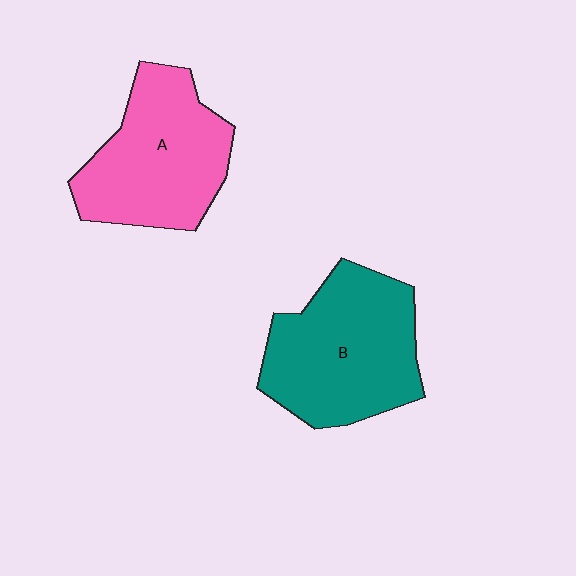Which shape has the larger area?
Shape B (teal).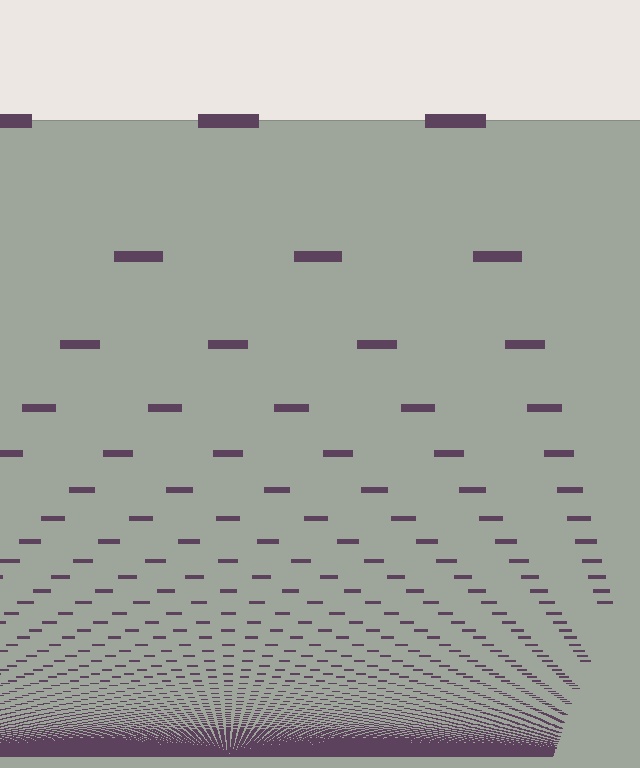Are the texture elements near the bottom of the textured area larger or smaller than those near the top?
Smaller. The gradient is inverted — elements near the bottom are smaller and denser.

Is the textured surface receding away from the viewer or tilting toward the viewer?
The surface appears to tilt toward the viewer. Texture elements get larger and sparser toward the top.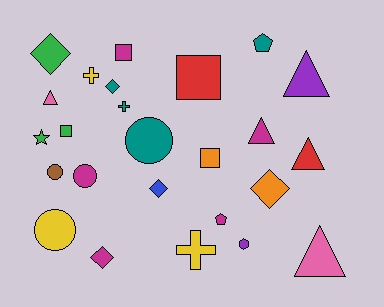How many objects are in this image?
There are 25 objects.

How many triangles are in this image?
There are 5 triangles.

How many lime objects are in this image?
There are no lime objects.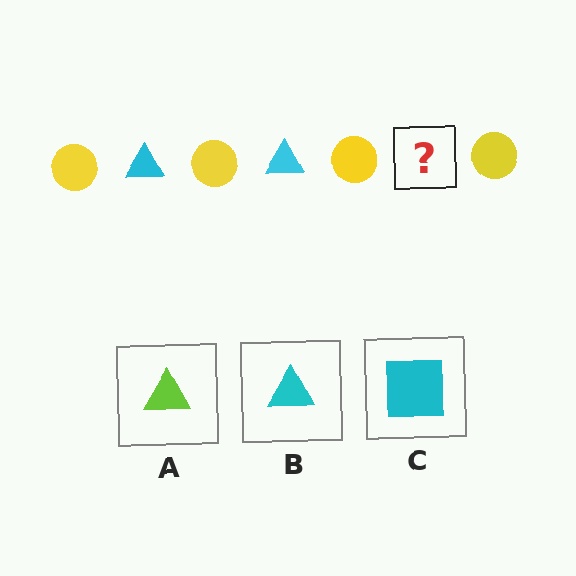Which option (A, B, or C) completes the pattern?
B.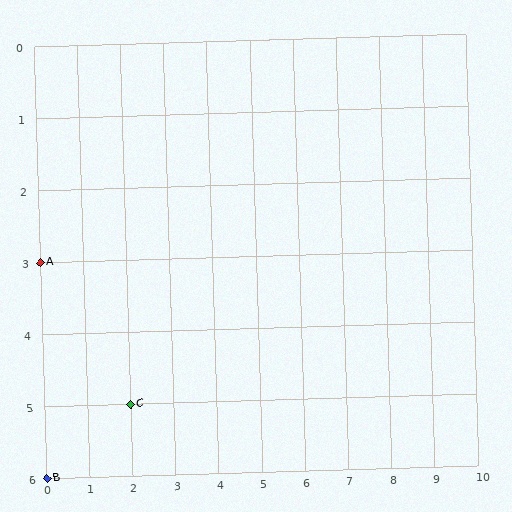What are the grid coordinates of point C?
Point C is at grid coordinates (2, 5).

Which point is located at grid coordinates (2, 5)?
Point C is at (2, 5).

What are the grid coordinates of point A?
Point A is at grid coordinates (0, 3).